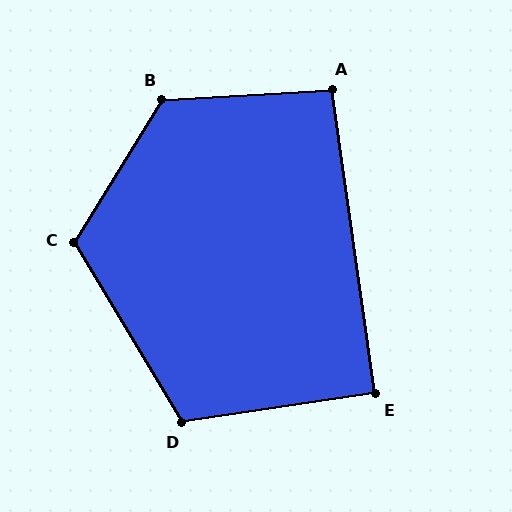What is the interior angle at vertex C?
Approximately 118 degrees (obtuse).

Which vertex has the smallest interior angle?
E, at approximately 90 degrees.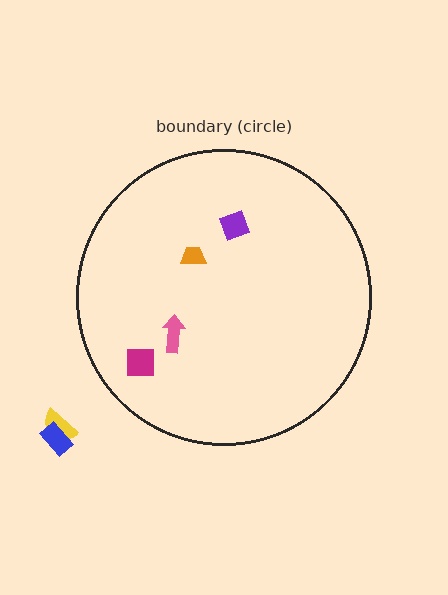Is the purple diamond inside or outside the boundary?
Inside.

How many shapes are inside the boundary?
4 inside, 2 outside.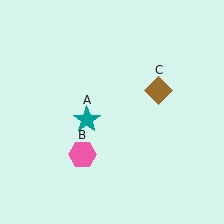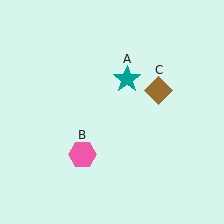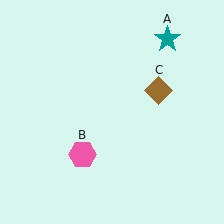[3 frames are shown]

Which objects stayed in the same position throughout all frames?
Pink hexagon (object B) and brown diamond (object C) remained stationary.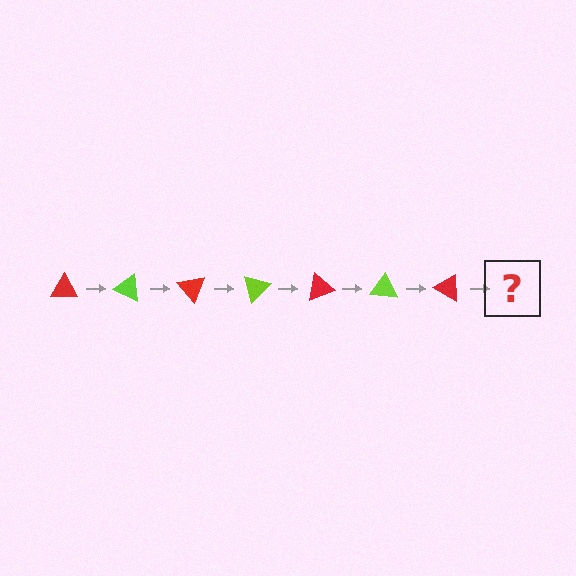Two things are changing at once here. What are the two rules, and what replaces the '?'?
The two rules are that it rotates 25 degrees each step and the color cycles through red and lime. The '?' should be a lime triangle, rotated 175 degrees from the start.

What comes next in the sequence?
The next element should be a lime triangle, rotated 175 degrees from the start.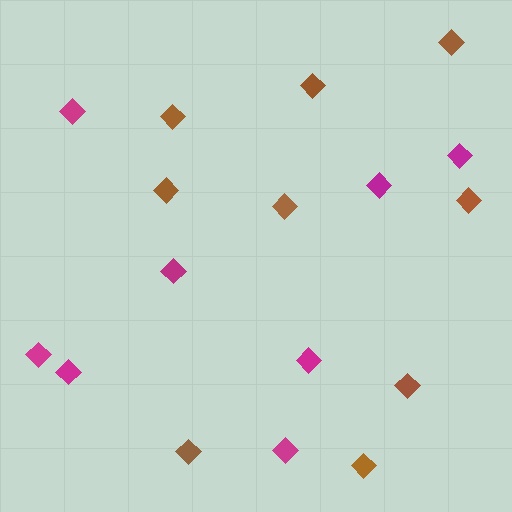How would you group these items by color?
There are 2 groups: one group of brown diamonds (9) and one group of magenta diamonds (8).